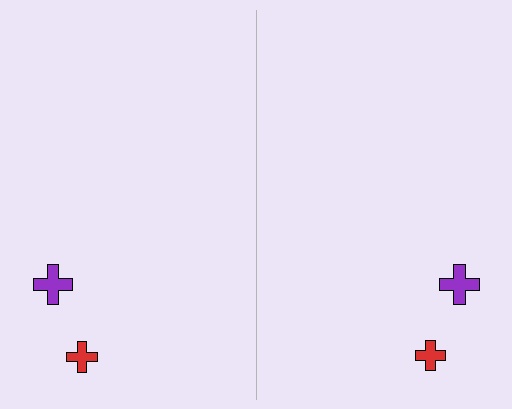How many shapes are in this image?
There are 4 shapes in this image.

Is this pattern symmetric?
Yes, this pattern has bilateral (reflection) symmetry.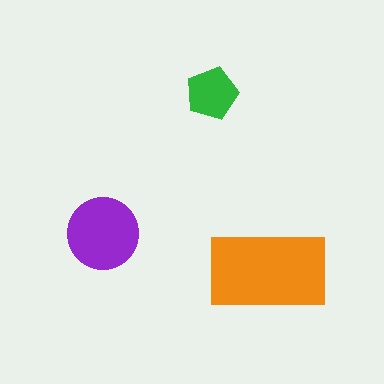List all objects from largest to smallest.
The orange rectangle, the purple circle, the green pentagon.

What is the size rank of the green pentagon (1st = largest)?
3rd.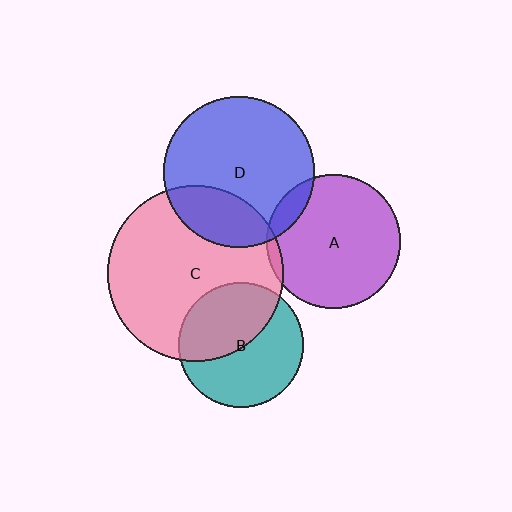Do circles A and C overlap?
Yes.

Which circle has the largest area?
Circle C (pink).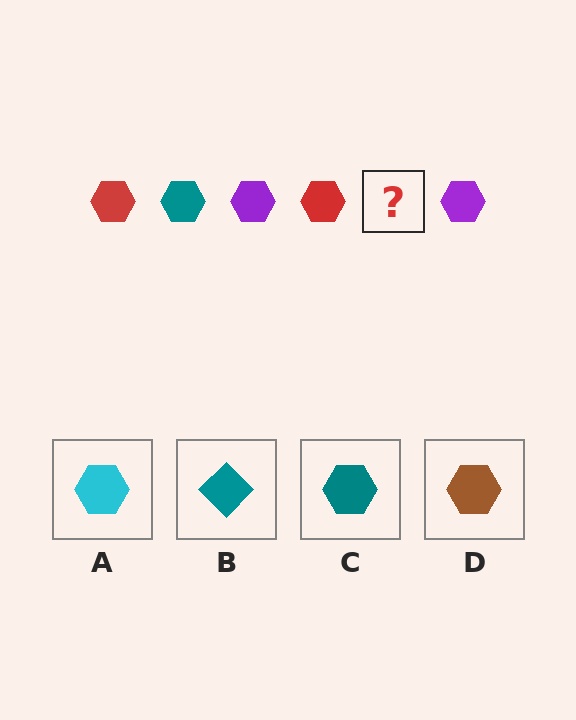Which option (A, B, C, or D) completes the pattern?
C.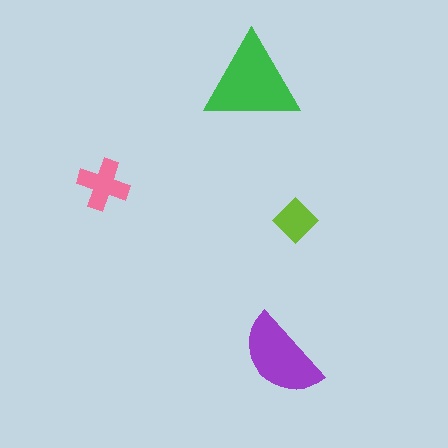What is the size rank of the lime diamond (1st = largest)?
4th.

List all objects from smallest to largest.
The lime diamond, the pink cross, the purple semicircle, the green triangle.